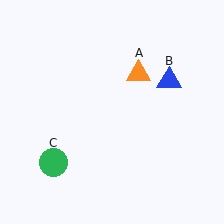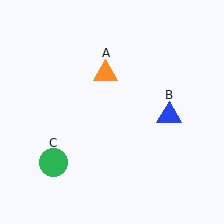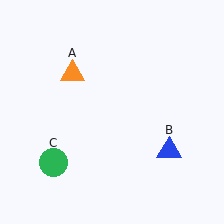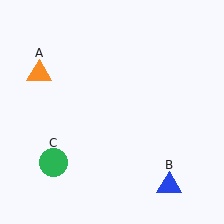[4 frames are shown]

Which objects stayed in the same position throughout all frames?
Green circle (object C) remained stationary.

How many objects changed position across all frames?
2 objects changed position: orange triangle (object A), blue triangle (object B).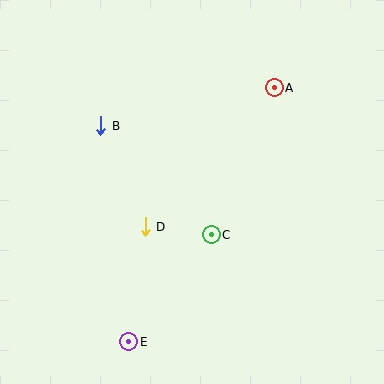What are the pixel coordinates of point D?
Point D is at (145, 227).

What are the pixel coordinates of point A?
Point A is at (274, 88).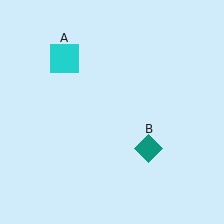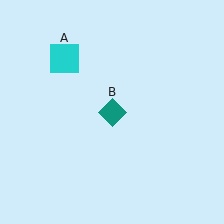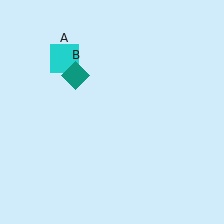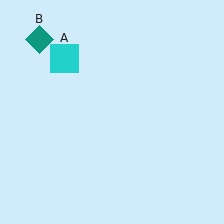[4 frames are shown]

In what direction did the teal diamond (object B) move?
The teal diamond (object B) moved up and to the left.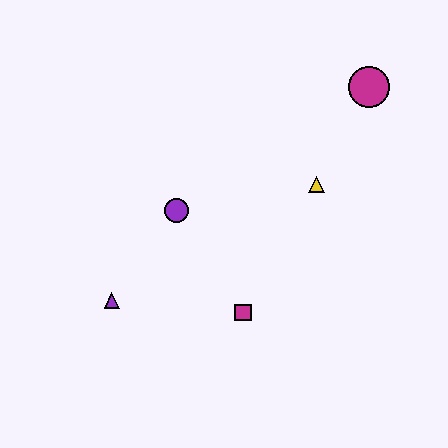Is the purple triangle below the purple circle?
Yes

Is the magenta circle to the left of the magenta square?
No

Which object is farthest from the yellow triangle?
The purple triangle is farthest from the yellow triangle.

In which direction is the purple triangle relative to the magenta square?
The purple triangle is to the left of the magenta square.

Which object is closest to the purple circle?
The purple triangle is closest to the purple circle.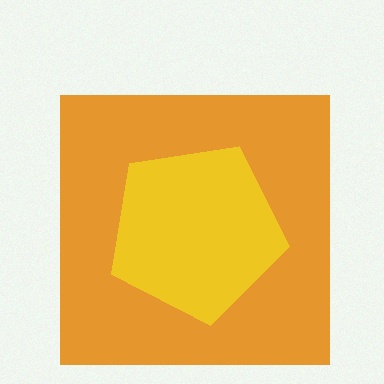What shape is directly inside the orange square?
The yellow pentagon.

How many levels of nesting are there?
2.